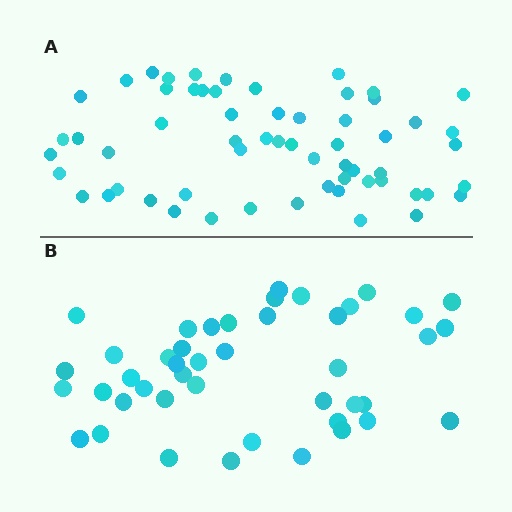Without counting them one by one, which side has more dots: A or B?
Region A (the top region) has more dots.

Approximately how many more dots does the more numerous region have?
Region A has approximately 15 more dots than region B.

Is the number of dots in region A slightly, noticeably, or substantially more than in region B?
Region A has noticeably more, but not dramatically so. The ratio is roughly 1.4 to 1.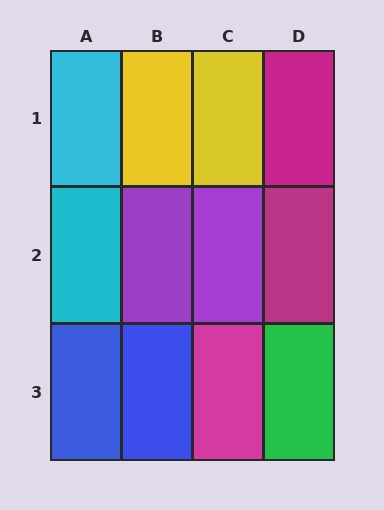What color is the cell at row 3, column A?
Blue.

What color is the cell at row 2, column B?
Purple.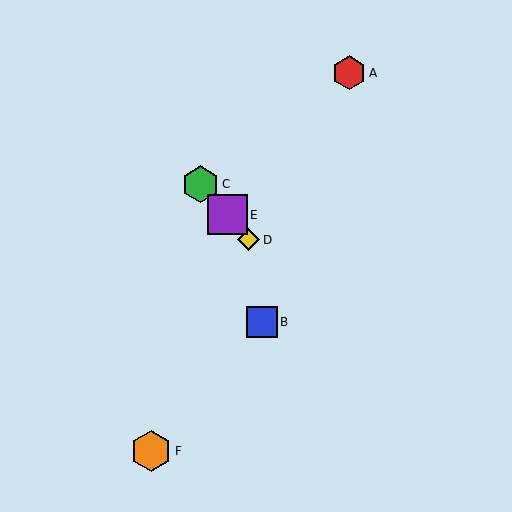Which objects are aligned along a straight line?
Objects C, D, E are aligned along a straight line.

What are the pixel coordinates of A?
Object A is at (349, 73).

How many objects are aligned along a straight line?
3 objects (C, D, E) are aligned along a straight line.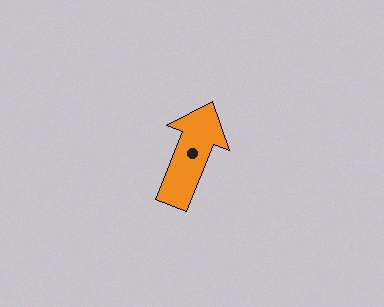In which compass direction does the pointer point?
North.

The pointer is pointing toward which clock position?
Roughly 1 o'clock.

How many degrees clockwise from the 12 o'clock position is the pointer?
Approximately 22 degrees.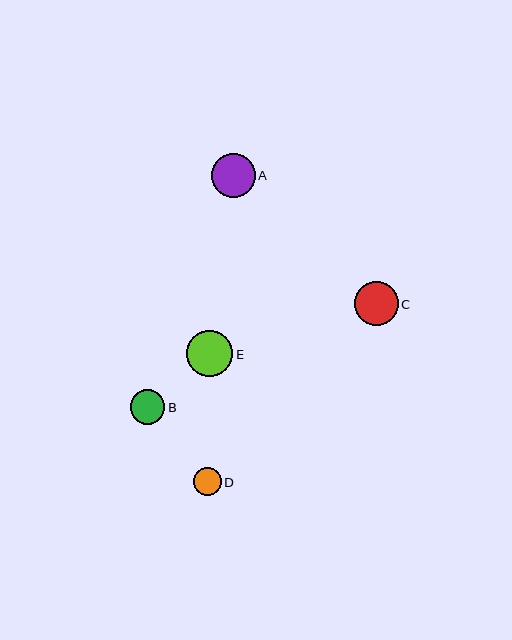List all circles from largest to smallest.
From largest to smallest: E, C, A, B, D.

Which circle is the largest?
Circle E is the largest with a size of approximately 46 pixels.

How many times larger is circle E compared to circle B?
Circle E is approximately 1.3 times the size of circle B.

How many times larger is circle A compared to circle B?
Circle A is approximately 1.3 times the size of circle B.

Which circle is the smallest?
Circle D is the smallest with a size of approximately 28 pixels.